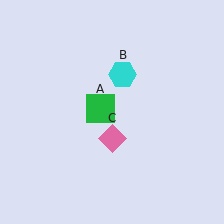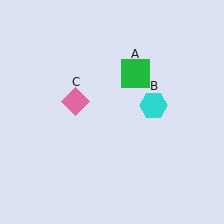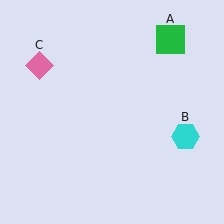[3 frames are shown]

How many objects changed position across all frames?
3 objects changed position: green square (object A), cyan hexagon (object B), pink diamond (object C).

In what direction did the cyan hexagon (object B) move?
The cyan hexagon (object B) moved down and to the right.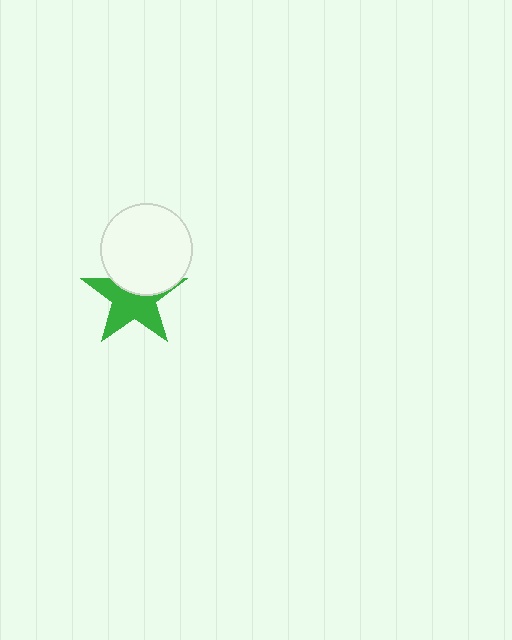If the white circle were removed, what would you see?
You would see the complete green star.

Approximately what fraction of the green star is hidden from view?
Roughly 38% of the green star is hidden behind the white circle.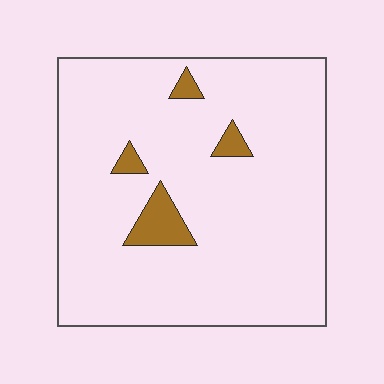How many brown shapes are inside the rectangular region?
4.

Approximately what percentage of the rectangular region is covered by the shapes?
Approximately 5%.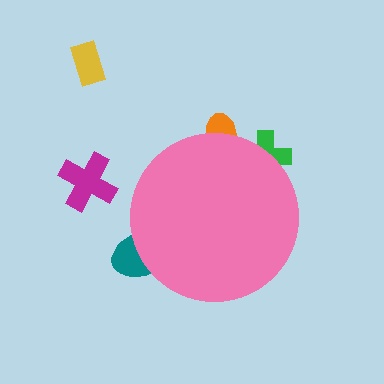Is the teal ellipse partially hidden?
Yes, the teal ellipse is partially hidden behind the pink circle.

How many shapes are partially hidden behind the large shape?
3 shapes are partially hidden.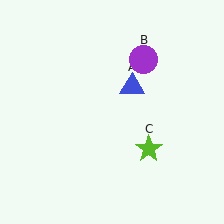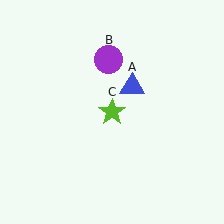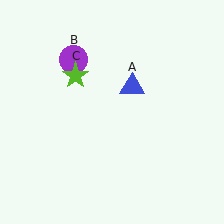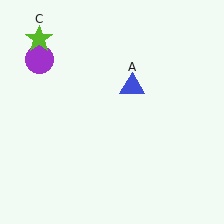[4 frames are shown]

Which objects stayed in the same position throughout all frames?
Blue triangle (object A) remained stationary.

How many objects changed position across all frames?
2 objects changed position: purple circle (object B), lime star (object C).